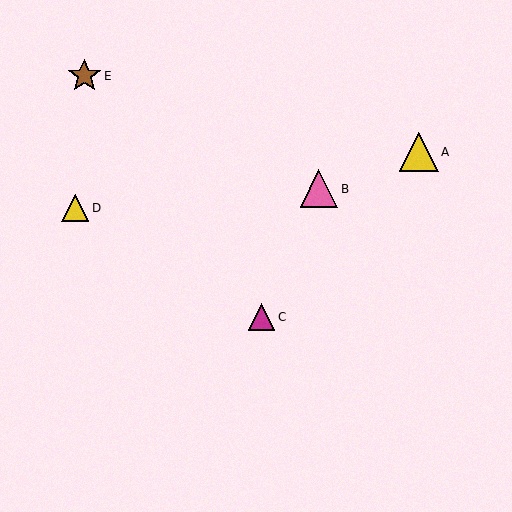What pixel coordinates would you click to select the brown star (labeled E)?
Click at (84, 76) to select the brown star E.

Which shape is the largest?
The yellow triangle (labeled A) is the largest.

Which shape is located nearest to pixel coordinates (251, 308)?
The magenta triangle (labeled C) at (261, 317) is nearest to that location.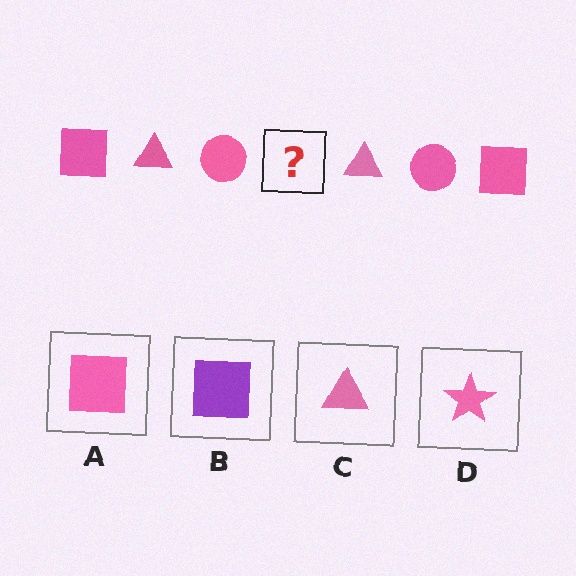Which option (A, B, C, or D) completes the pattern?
A.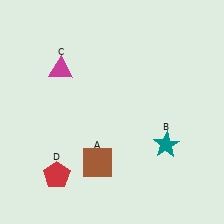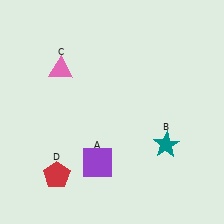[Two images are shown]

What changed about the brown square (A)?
In Image 1, A is brown. In Image 2, it changed to purple.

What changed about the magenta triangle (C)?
In Image 1, C is magenta. In Image 2, it changed to pink.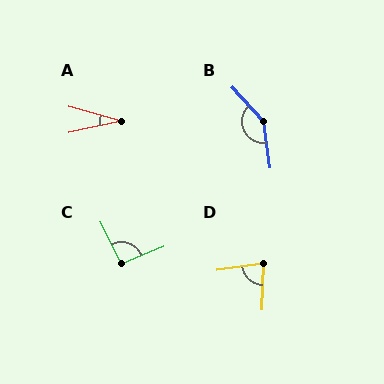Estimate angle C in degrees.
Approximately 94 degrees.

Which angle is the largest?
B, at approximately 145 degrees.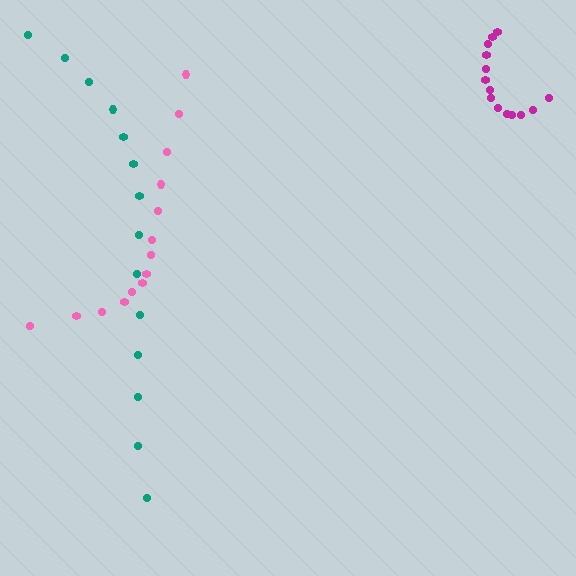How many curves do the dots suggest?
There are 3 distinct paths.